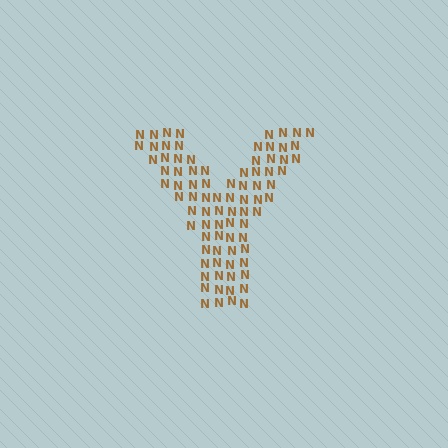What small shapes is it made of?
It is made of small letter N's.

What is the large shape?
The large shape is the letter Y.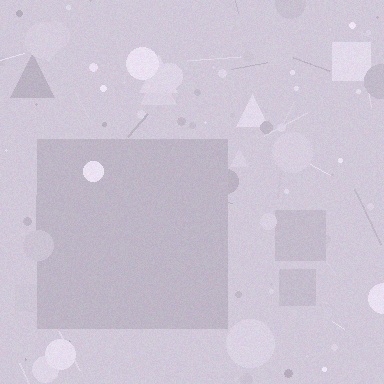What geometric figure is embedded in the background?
A square is embedded in the background.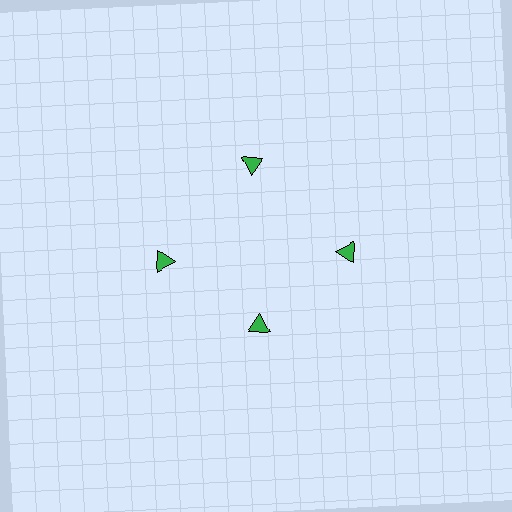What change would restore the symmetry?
The symmetry would be restored by moving it outward, back onto the ring so that all 4 triangles sit at equal angles and equal distance from the center.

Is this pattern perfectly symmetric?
No. The 4 green triangles are arranged in a ring, but one element near the 6 o'clock position is pulled inward toward the center, breaking the 4-fold rotational symmetry.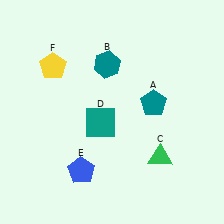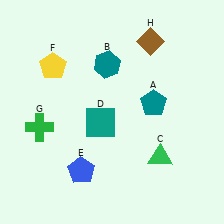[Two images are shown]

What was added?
A green cross (G), a brown diamond (H) were added in Image 2.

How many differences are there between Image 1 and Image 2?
There are 2 differences between the two images.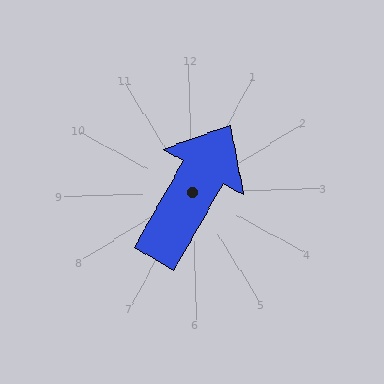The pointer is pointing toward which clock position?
Roughly 1 o'clock.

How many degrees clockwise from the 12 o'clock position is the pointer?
Approximately 31 degrees.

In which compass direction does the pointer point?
Northeast.